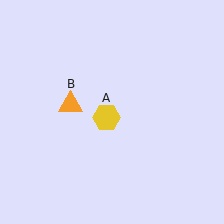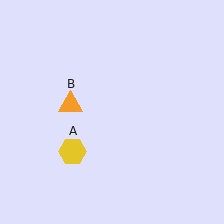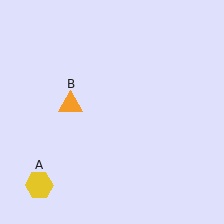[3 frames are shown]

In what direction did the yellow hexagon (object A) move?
The yellow hexagon (object A) moved down and to the left.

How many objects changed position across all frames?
1 object changed position: yellow hexagon (object A).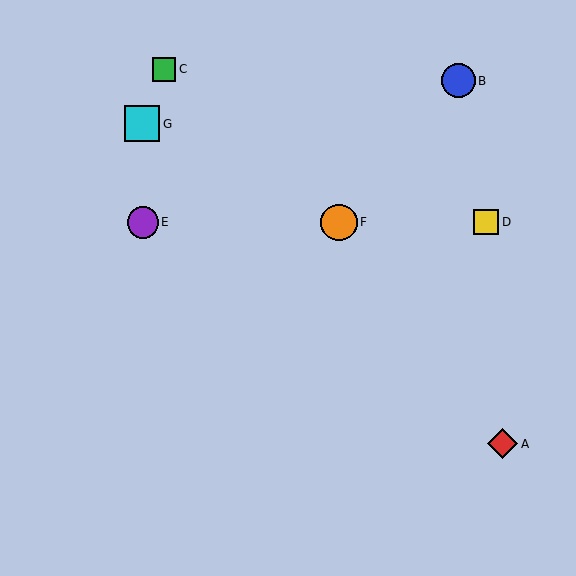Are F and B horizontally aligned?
No, F is at y≈222 and B is at y≈81.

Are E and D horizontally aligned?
Yes, both are at y≈222.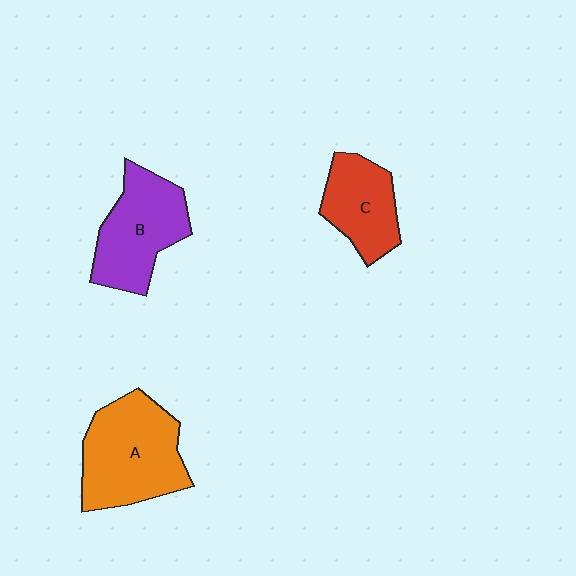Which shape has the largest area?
Shape A (orange).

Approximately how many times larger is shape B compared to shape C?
Approximately 1.3 times.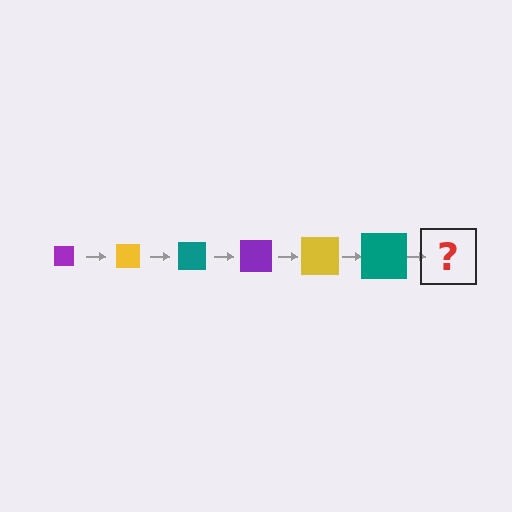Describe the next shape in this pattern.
It should be a purple square, larger than the previous one.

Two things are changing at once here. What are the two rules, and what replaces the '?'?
The two rules are that the square grows larger each step and the color cycles through purple, yellow, and teal. The '?' should be a purple square, larger than the previous one.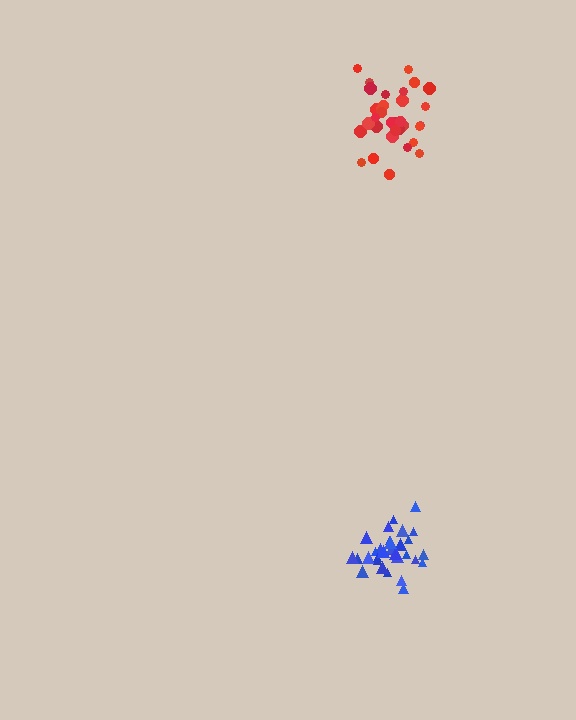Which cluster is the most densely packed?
Blue.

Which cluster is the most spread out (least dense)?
Red.